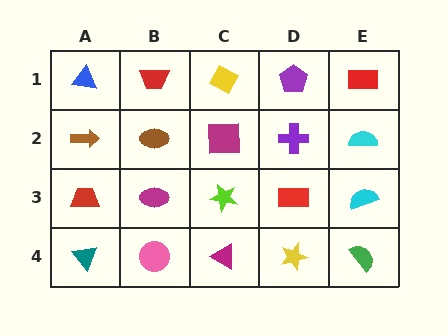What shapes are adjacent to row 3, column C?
A magenta square (row 2, column C), a magenta triangle (row 4, column C), a magenta ellipse (row 3, column B), a red rectangle (row 3, column D).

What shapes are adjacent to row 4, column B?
A magenta ellipse (row 3, column B), a teal triangle (row 4, column A), a magenta triangle (row 4, column C).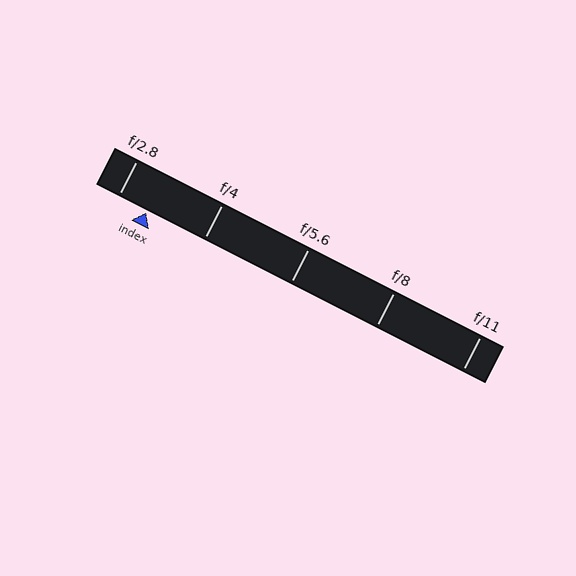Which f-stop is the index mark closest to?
The index mark is closest to f/2.8.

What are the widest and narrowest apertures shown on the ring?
The widest aperture shown is f/2.8 and the narrowest is f/11.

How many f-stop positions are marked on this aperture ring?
There are 5 f-stop positions marked.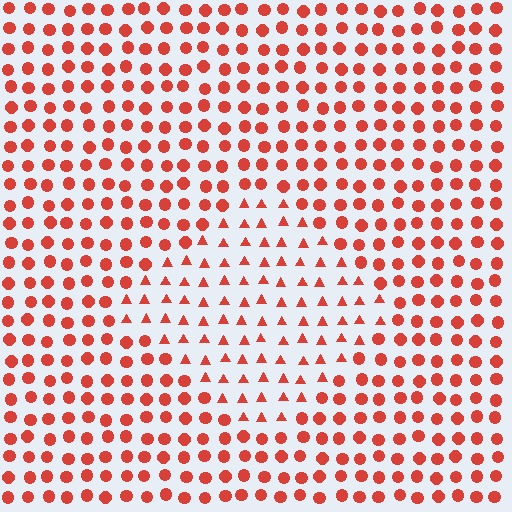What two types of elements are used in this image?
The image uses triangles inside the diamond region and circles outside it.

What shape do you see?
I see a diamond.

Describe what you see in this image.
The image is filled with small red elements arranged in a uniform grid. A diamond-shaped region contains triangles, while the surrounding area contains circles. The boundary is defined purely by the change in element shape.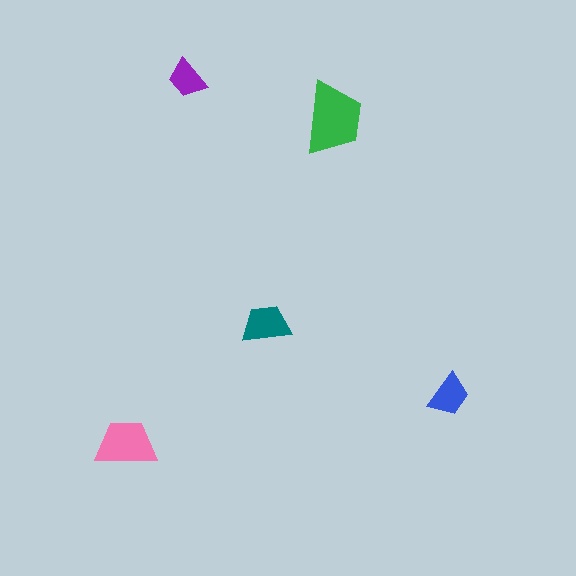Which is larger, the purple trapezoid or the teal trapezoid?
The teal one.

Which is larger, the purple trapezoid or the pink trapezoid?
The pink one.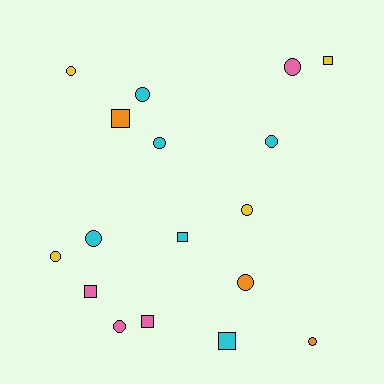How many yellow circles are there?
There are 3 yellow circles.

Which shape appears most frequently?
Circle, with 11 objects.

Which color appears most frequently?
Cyan, with 6 objects.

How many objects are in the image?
There are 17 objects.